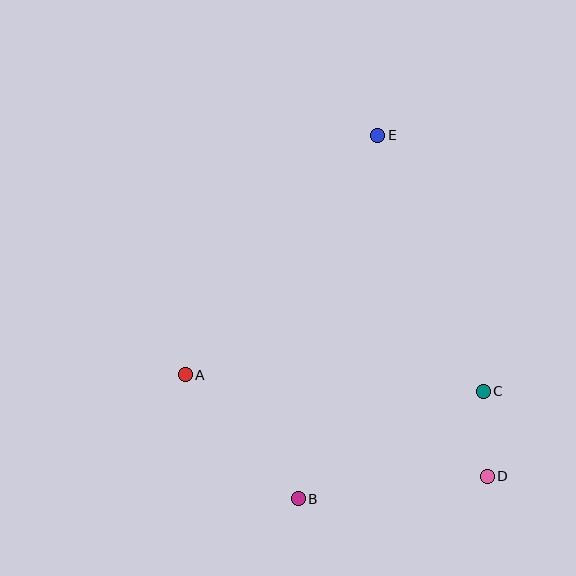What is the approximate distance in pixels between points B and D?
The distance between B and D is approximately 191 pixels.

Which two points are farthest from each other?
Points B and E are farthest from each other.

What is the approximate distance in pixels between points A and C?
The distance between A and C is approximately 298 pixels.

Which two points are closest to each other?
Points C and D are closest to each other.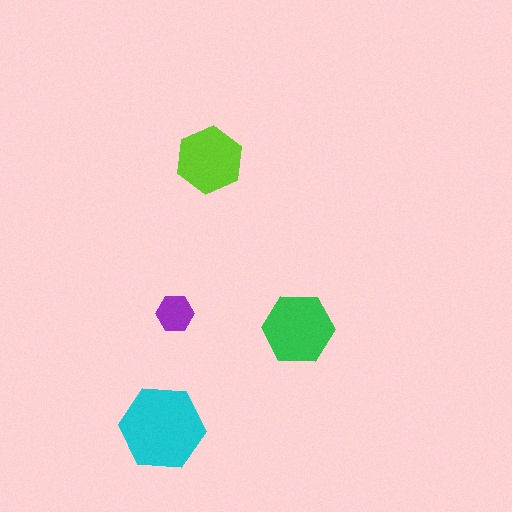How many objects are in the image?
There are 4 objects in the image.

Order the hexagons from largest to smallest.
the cyan one, the green one, the lime one, the purple one.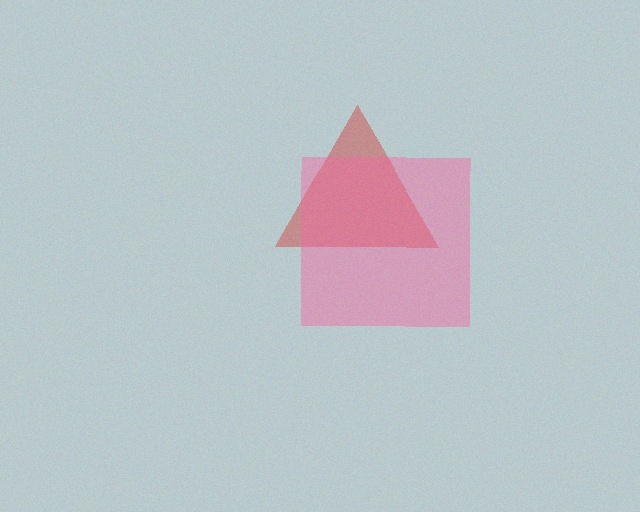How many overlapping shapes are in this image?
There are 2 overlapping shapes in the image.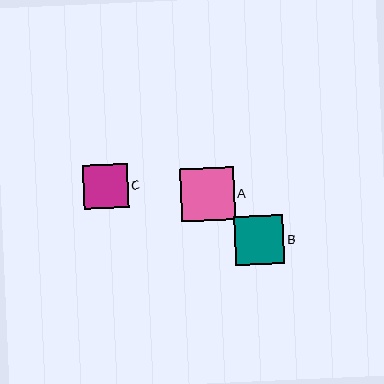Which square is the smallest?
Square C is the smallest with a size of approximately 45 pixels.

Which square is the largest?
Square A is the largest with a size of approximately 53 pixels.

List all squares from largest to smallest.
From largest to smallest: A, B, C.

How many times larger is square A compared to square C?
Square A is approximately 1.2 times the size of square C.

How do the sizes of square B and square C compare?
Square B and square C are approximately the same size.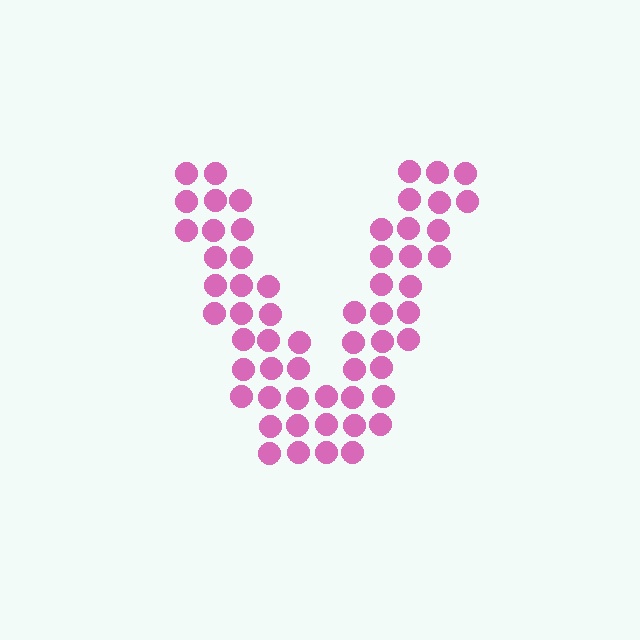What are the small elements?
The small elements are circles.